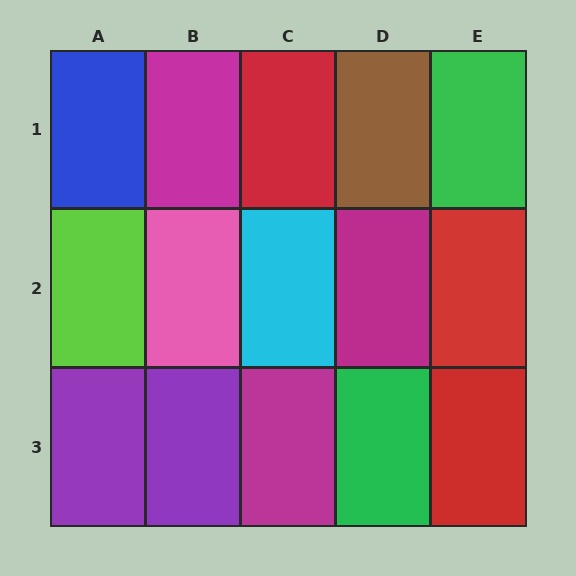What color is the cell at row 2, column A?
Lime.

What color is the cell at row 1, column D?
Brown.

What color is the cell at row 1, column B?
Magenta.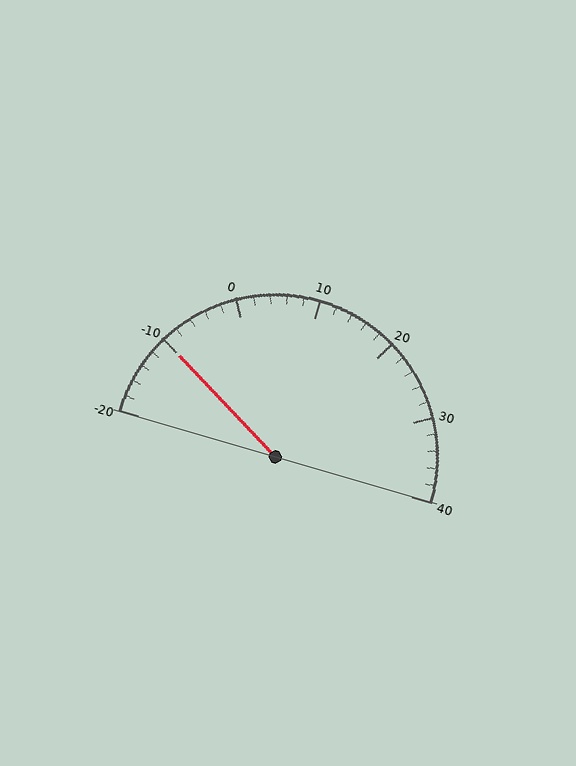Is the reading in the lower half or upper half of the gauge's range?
The reading is in the lower half of the range (-20 to 40).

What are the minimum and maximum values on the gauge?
The gauge ranges from -20 to 40.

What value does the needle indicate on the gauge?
The needle indicates approximately -10.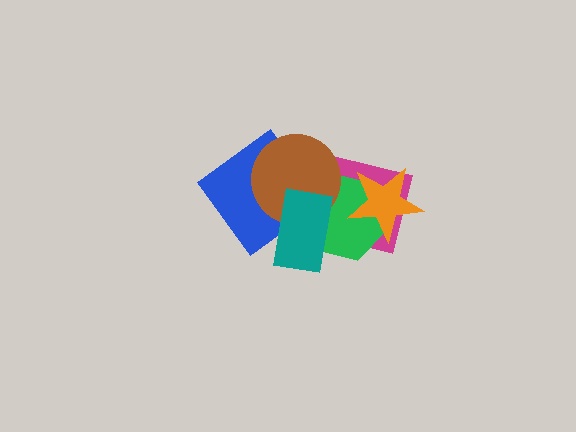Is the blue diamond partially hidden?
Yes, it is partially covered by another shape.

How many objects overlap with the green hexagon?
4 objects overlap with the green hexagon.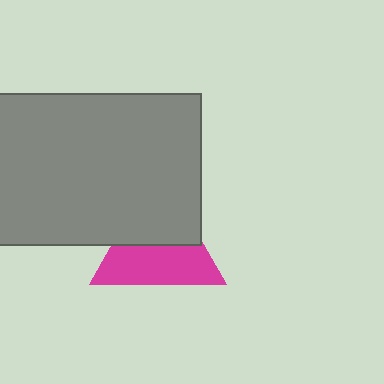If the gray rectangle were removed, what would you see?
You would see the complete magenta triangle.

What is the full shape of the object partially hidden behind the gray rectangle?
The partially hidden object is a magenta triangle.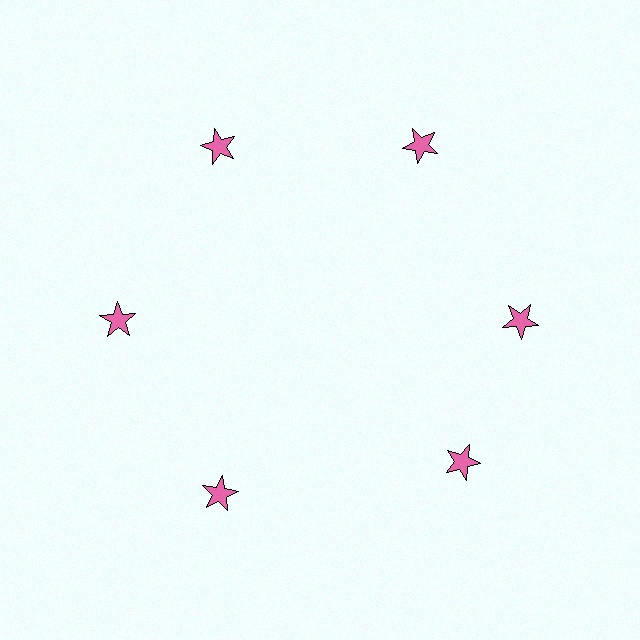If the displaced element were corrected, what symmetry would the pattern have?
It would have 6-fold rotational symmetry — the pattern would map onto itself every 60 degrees.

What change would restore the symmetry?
The symmetry would be restored by rotating it back into even spacing with its neighbors so that all 6 stars sit at equal angles and equal distance from the center.